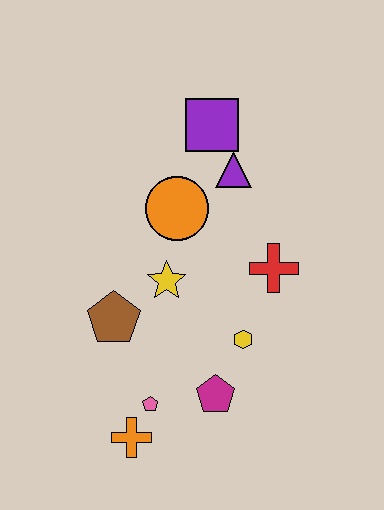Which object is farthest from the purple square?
The orange cross is farthest from the purple square.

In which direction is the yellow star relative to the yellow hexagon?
The yellow star is to the left of the yellow hexagon.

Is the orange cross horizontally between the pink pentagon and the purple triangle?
No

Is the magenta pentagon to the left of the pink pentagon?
No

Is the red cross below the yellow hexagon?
No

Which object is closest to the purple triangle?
The purple square is closest to the purple triangle.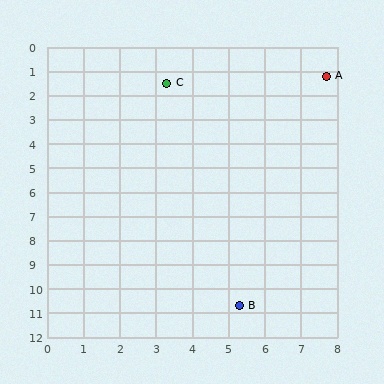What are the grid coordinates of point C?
Point C is at approximately (3.3, 1.5).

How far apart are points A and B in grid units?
Points A and B are about 9.8 grid units apart.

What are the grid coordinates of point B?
Point B is at approximately (5.3, 10.7).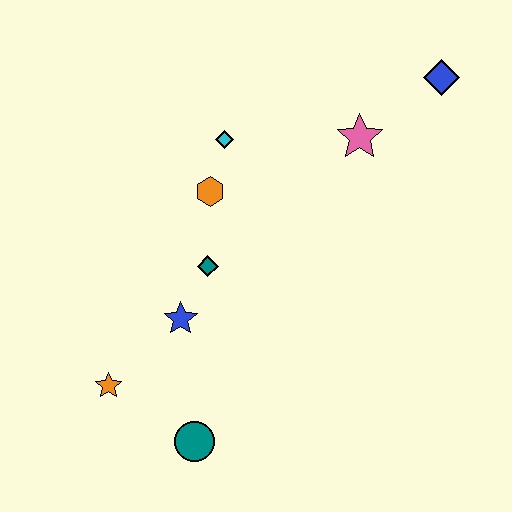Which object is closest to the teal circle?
The orange star is closest to the teal circle.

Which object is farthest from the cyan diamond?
The teal circle is farthest from the cyan diamond.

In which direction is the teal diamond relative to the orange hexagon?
The teal diamond is below the orange hexagon.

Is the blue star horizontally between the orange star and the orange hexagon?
Yes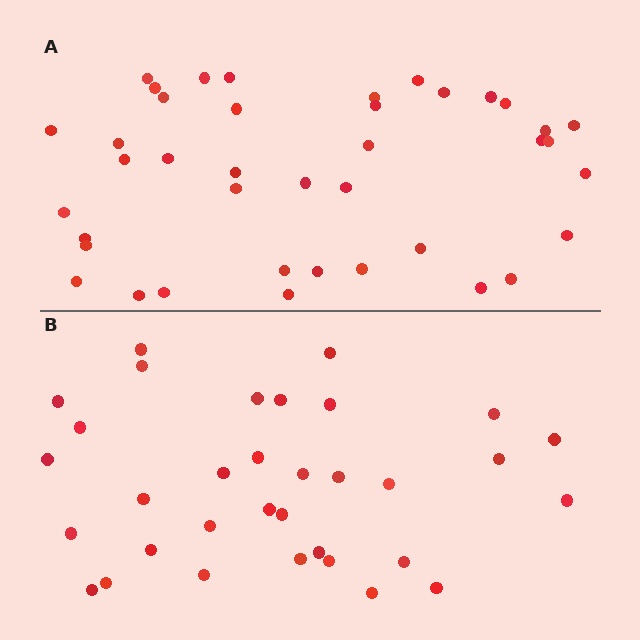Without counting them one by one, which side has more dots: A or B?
Region A (the top region) has more dots.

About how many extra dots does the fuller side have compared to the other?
Region A has roughly 8 or so more dots than region B.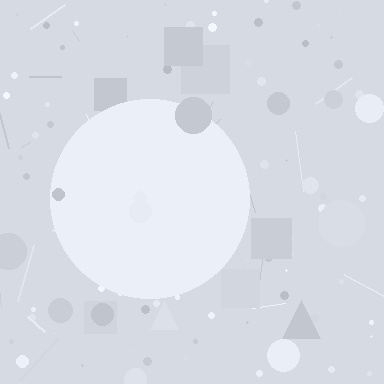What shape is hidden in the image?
A circle is hidden in the image.